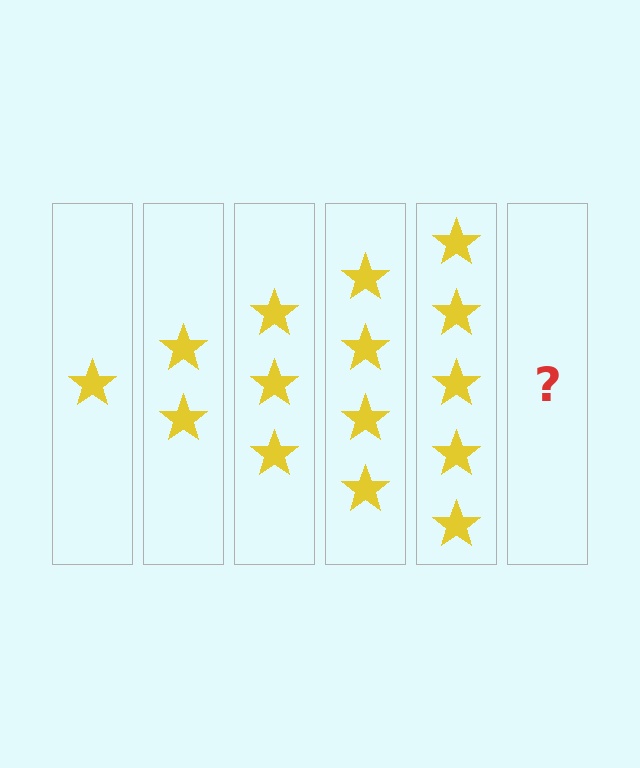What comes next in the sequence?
The next element should be 6 stars.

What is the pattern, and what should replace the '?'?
The pattern is that each step adds one more star. The '?' should be 6 stars.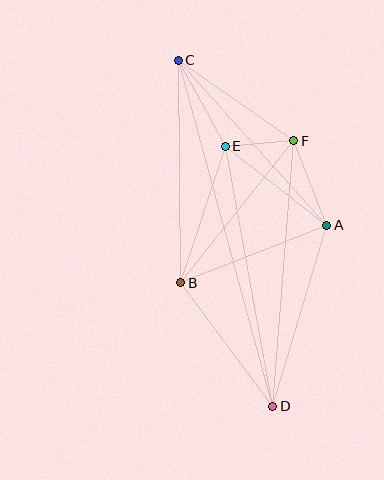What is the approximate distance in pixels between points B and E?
The distance between B and E is approximately 144 pixels.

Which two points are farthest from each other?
Points C and D are farthest from each other.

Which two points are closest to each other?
Points E and F are closest to each other.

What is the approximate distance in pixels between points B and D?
The distance between B and D is approximately 154 pixels.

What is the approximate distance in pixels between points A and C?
The distance between A and C is approximately 222 pixels.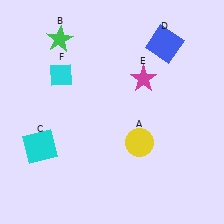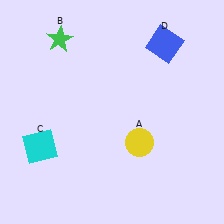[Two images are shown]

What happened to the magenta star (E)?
The magenta star (E) was removed in Image 2. It was in the top-right area of Image 1.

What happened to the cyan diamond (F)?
The cyan diamond (F) was removed in Image 2. It was in the top-left area of Image 1.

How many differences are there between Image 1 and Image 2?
There are 2 differences between the two images.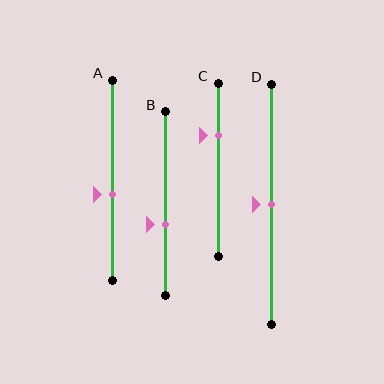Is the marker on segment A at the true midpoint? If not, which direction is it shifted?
No, the marker on segment A is shifted downward by about 7% of the segment length.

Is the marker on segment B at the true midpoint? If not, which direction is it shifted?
No, the marker on segment B is shifted downward by about 11% of the segment length.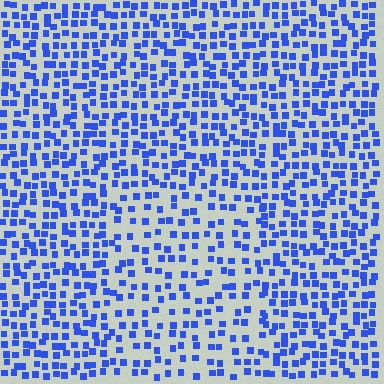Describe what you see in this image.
The image contains small blue elements arranged at two different densities. A rectangle-shaped region is visible where the elements are less densely packed than the surrounding area.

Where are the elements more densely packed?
The elements are more densely packed outside the rectangle boundary.